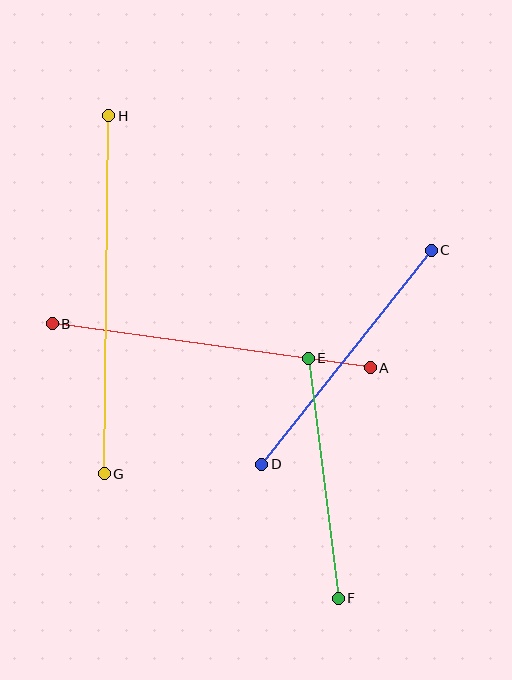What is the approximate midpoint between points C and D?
The midpoint is at approximately (347, 357) pixels.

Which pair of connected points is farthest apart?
Points G and H are farthest apart.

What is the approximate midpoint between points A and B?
The midpoint is at approximately (211, 346) pixels.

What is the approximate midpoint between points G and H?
The midpoint is at approximately (106, 295) pixels.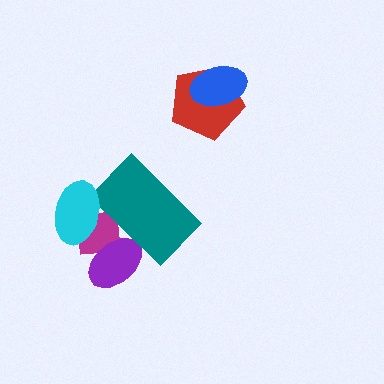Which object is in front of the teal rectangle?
The cyan ellipse is in front of the teal rectangle.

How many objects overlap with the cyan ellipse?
2 objects overlap with the cyan ellipse.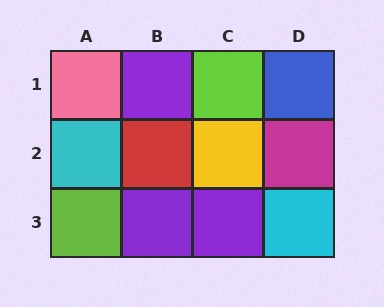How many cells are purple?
3 cells are purple.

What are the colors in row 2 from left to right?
Cyan, red, yellow, magenta.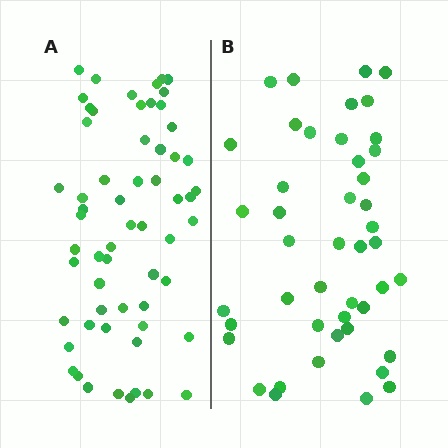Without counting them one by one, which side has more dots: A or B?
Region A (the left region) has more dots.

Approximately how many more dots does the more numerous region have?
Region A has approximately 15 more dots than region B.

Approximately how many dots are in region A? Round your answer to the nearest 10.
About 60 dots.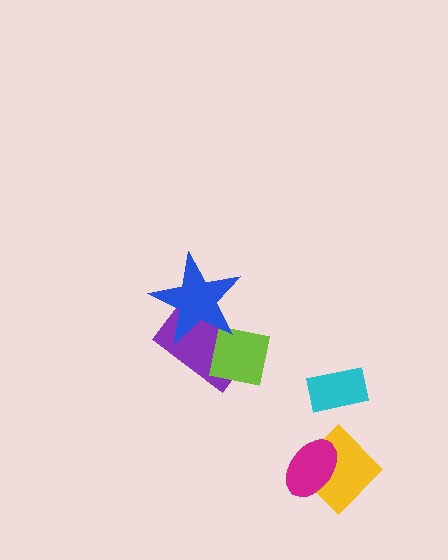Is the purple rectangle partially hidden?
Yes, it is partially covered by another shape.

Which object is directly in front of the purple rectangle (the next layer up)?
The lime square is directly in front of the purple rectangle.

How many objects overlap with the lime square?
2 objects overlap with the lime square.